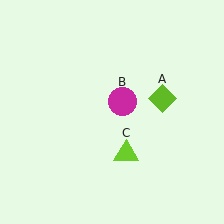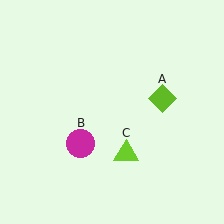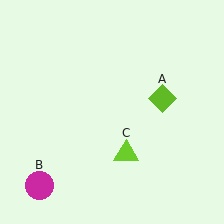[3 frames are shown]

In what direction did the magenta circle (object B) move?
The magenta circle (object B) moved down and to the left.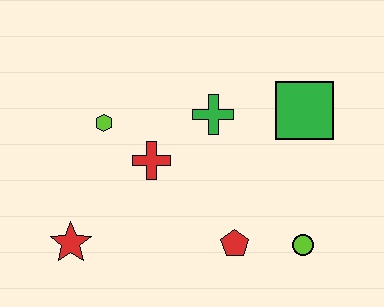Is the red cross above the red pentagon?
Yes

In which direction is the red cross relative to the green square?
The red cross is to the left of the green square.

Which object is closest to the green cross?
The red cross is closest to the green cross.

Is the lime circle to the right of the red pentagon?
Yes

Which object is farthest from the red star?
The green square is farthest from the red star.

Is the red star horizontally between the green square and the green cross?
No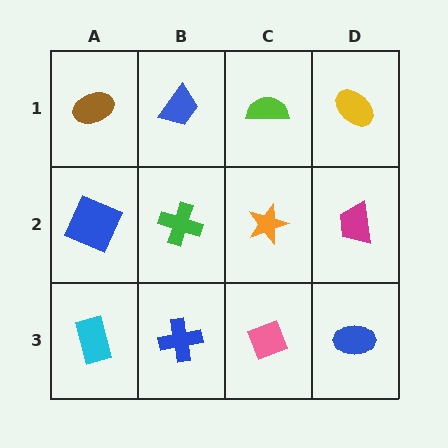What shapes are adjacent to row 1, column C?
An orange star (row 2, column C), a blue trapezoid (row 1, column B), a yellow ellipse (row 1, column D).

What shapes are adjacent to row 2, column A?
A brown ellipse (row 1, column A), a cyan rectangle (row 3, column A), a green cross (row 2, column B).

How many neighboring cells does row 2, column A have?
3.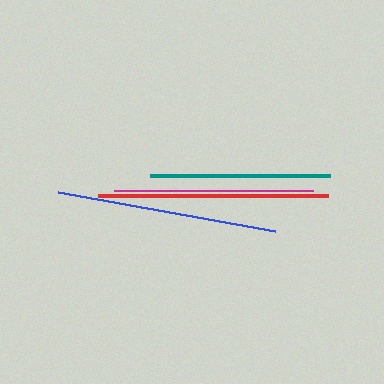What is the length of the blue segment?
The blue segment is approximately 221 pixels long.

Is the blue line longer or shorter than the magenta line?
The blue line is longer than the magenta line.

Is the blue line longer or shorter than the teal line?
The blue line is longer than the teal line.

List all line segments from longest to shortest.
From longest to shortest: red, blue, magenta, teal.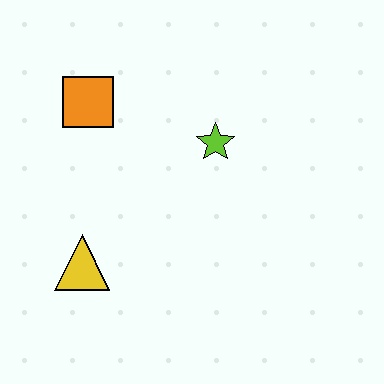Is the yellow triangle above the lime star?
No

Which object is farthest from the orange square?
The yellow triangle is farthest from the orange square.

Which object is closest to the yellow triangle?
The orange square is closest to the yellow triangle.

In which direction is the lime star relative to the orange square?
The lime star is to the right of the orange square.